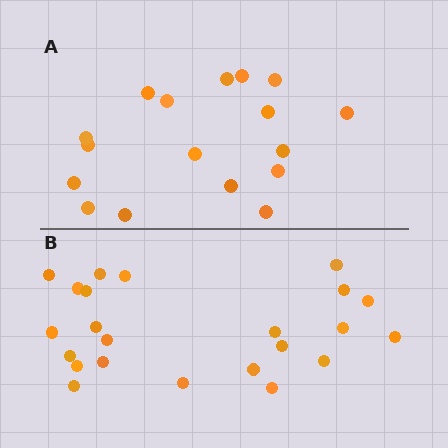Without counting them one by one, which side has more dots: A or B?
Region B (the bottom region) has more dots.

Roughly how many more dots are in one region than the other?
Region B has about 6 more dots than region A.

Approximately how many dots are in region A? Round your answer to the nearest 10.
About 20 dots. (The exact count is 17, which rounds to 20.)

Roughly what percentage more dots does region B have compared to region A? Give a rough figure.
About 35% more.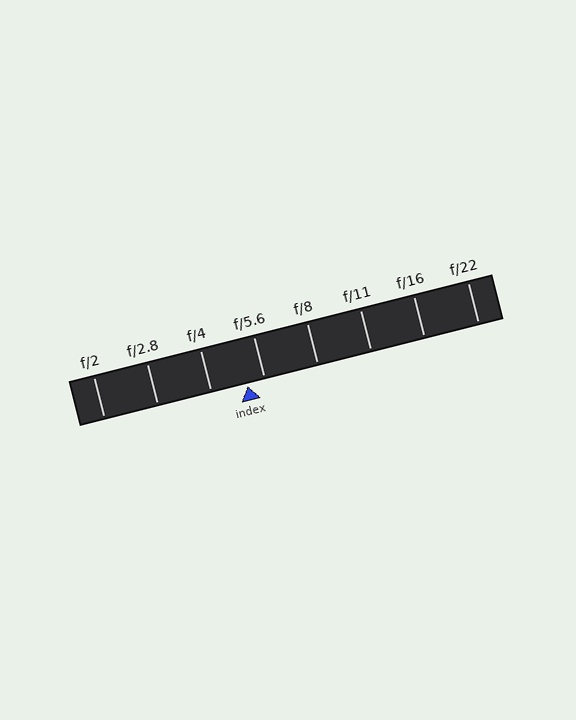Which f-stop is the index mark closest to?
The index mark is closest to f/5.6.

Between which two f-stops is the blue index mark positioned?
The index mark is between f/4 and f/5.6.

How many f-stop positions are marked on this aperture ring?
There are 8 f-stop positions marked.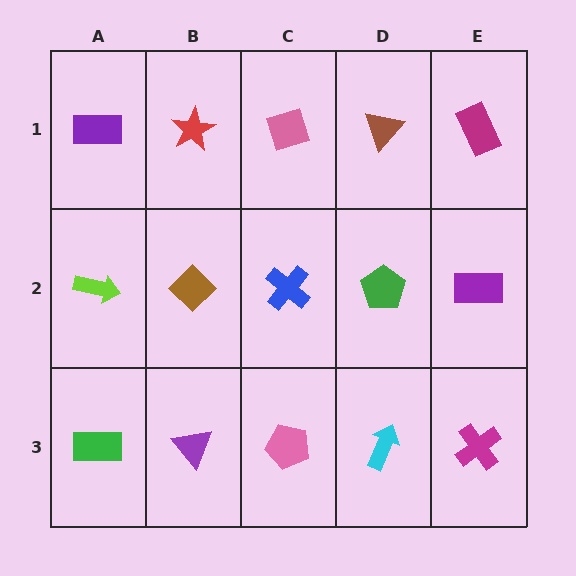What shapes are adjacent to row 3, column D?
A green pentagon (row 2, column D), a pink pentagon (row 3, column C), a magenta cross (row 3, column E).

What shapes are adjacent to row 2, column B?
A red star (row 1, column B), a purple triangle (row 3, column B), a lime arrow (row 2, column A), a blue cross (row 2, column C).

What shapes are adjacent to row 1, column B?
A brown diamond (row 2, column B), a purple rectangle (row 1, column A), a pink diamond (row 1, column C).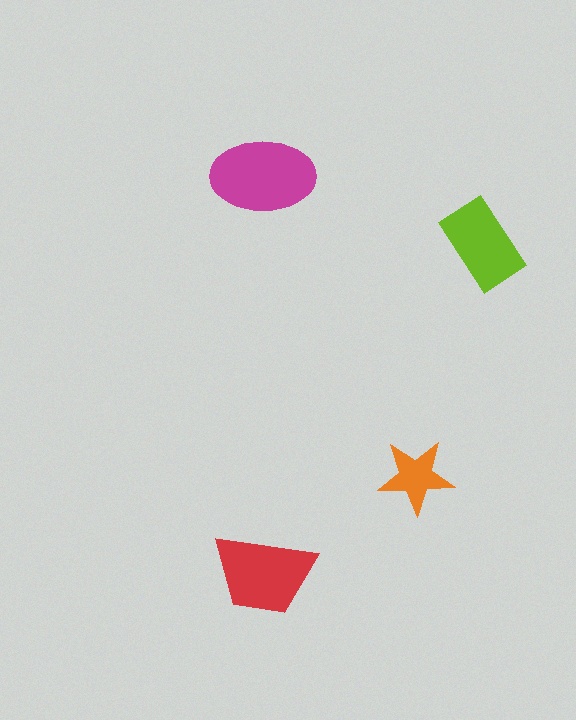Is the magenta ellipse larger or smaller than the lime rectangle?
Larger.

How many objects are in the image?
There are 4 objects in the image.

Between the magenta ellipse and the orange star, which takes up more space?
The magenta ellipse.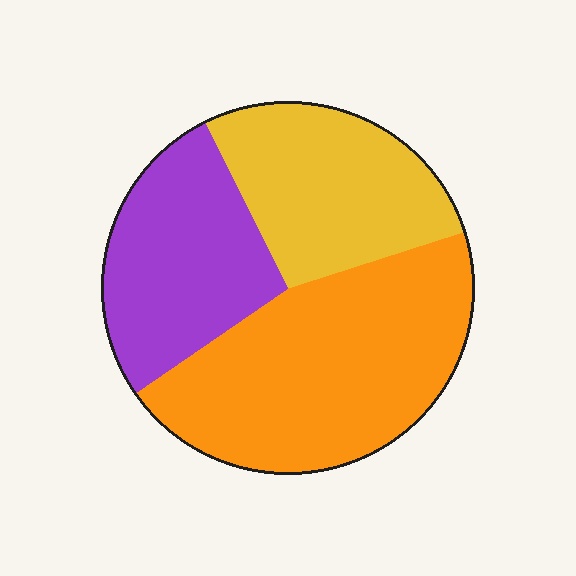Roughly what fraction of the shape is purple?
Purple takes up between a quarter and a half of the shape.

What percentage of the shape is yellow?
Yellow covers about 30% of the shape.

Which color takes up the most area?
Orange, at roughly 45%.